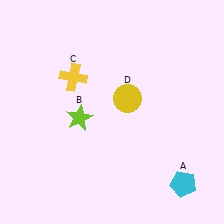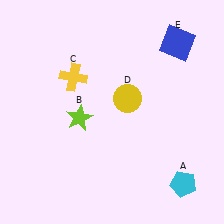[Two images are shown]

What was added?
A blue square (E) was added in Image 2.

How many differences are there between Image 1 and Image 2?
There is 1 difference between the two images.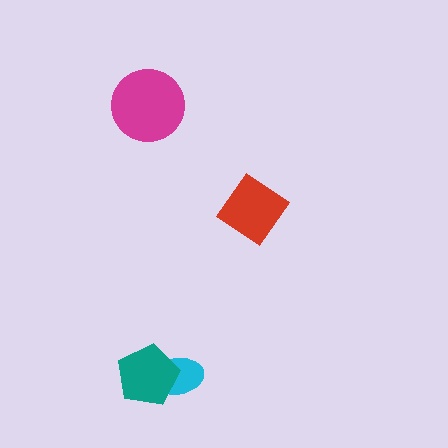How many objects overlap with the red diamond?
0 objects overlap with the red diamond.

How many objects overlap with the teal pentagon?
1 object overlaps with the teal pentagon.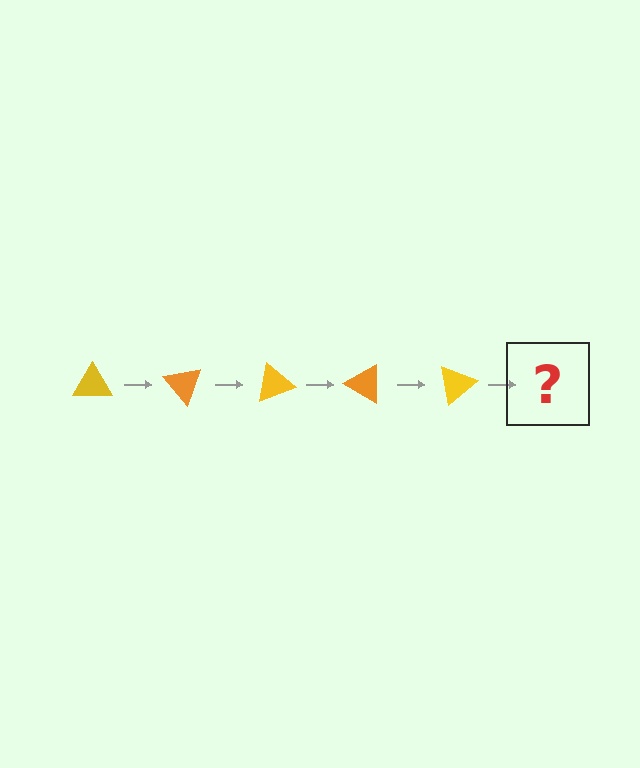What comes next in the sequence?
The next element should be an orange triangle, rotated 250 degrees from the start.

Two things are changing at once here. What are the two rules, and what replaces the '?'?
The two rules are that it rotates 50 degrees each step and the color cycles through yellow and orange. The '?' should be an orange triangle, rotated 250 degrees from the start.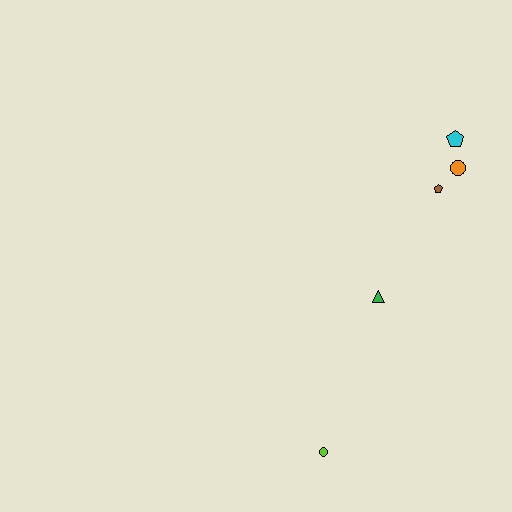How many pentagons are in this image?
There are 2 pentagons.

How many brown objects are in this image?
There is 1 brown object.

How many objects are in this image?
There are 5 objects.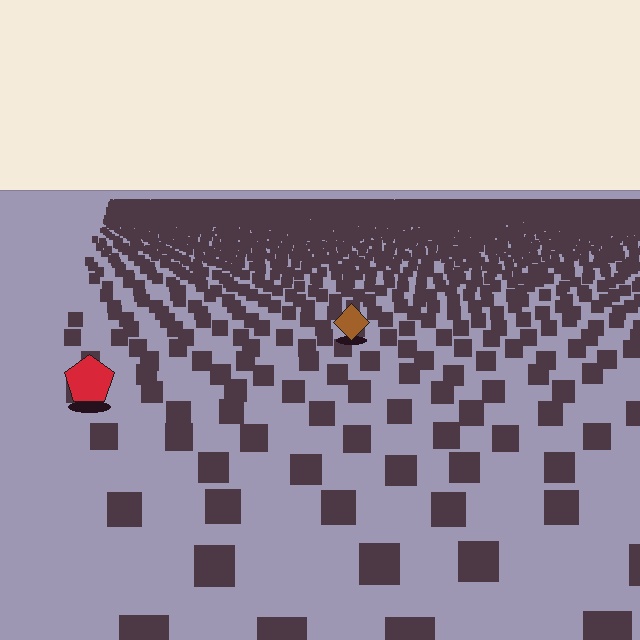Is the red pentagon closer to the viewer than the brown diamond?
Yes. The red pentagon is closer — you can tell from the texture gradient: the ground texture is coarser near it.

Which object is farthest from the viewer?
The brown diamond is farthest from the viewer. It appears smaller and the ground texture around it is denser.